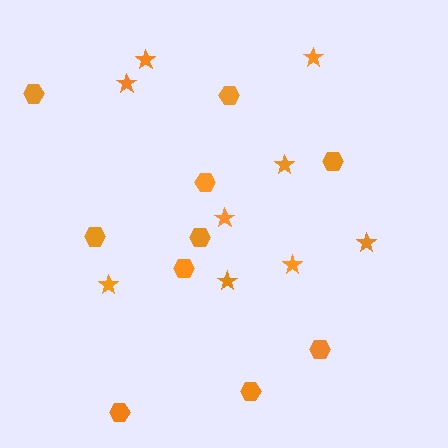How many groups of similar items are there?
There are 2 groups: one group of stars (9) and one group of hexagons (10).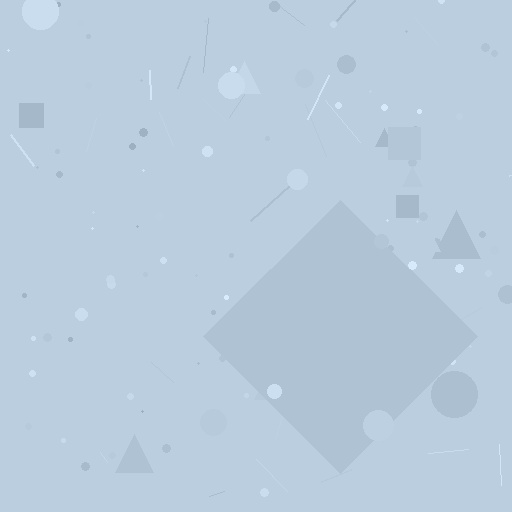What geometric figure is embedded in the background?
A diamond is embedded in the background.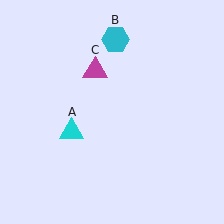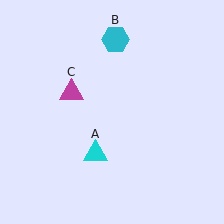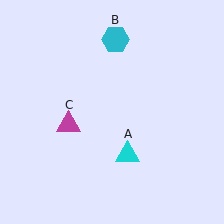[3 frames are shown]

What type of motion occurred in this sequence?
The cyan triangle (object A), magenta triangle (object C) rotated counterclockwise around the center of the scene.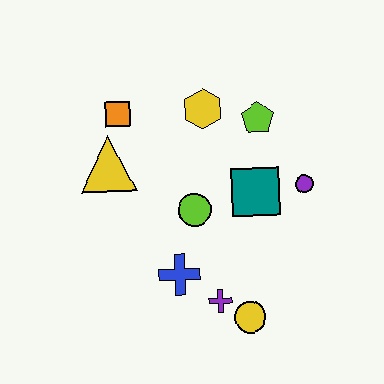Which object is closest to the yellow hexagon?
The lime pentagon is closest to the yellow hexagon.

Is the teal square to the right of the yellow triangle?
Yes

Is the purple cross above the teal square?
No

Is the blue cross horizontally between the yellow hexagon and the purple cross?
No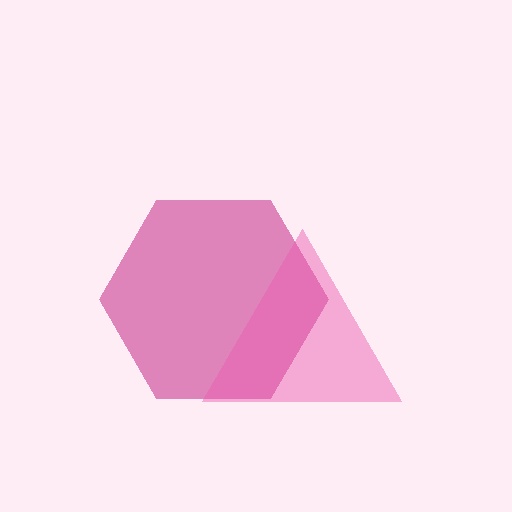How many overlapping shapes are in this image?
There are 2 overlapping shapes in the image.